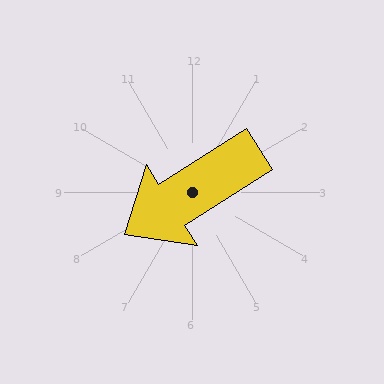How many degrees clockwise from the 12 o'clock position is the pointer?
Approximately 238 degrees.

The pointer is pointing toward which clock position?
Roughly 8 o'clock.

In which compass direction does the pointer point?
Southwest.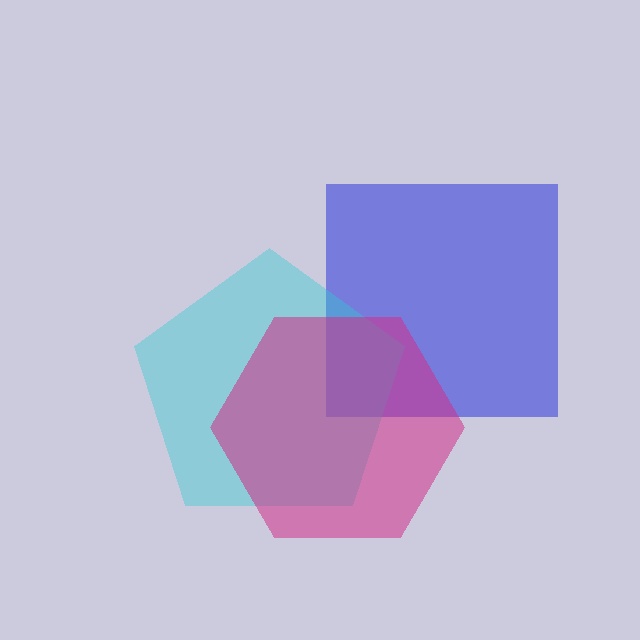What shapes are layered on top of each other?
The layered shapes are: a blue square, a cyan pentagon, a magenta hexagon.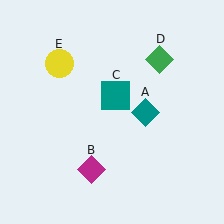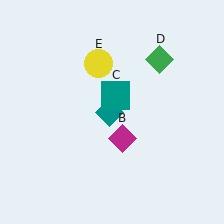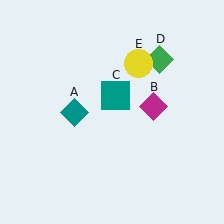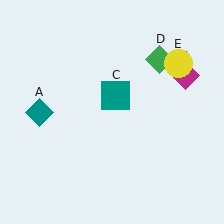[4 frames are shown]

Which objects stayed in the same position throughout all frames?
Teal square (object C) and green diamond (object D) remained stationary.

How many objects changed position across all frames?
3 objects changed position: teal diamond (object A), magenta diamond (object B), yellow circle (object E).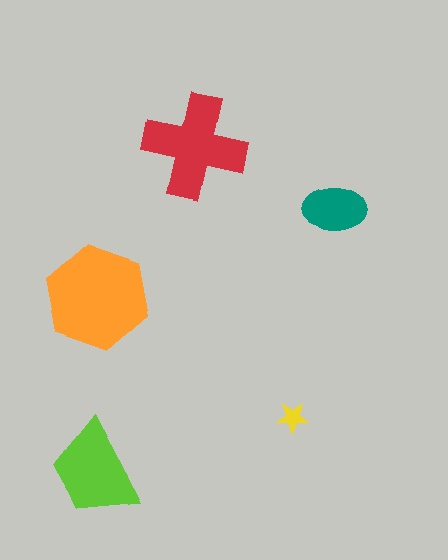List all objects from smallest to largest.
The yellow star, the teal ellipse, the lime trapezoid, the red cross, the orange hexagon.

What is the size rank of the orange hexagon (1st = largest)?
1st.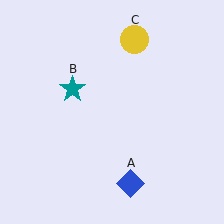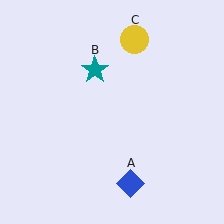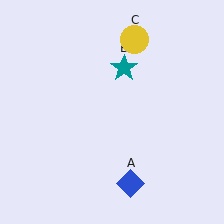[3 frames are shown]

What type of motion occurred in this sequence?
The teal star (object B) rotated clockwise around the center of the scene.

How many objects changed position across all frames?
1 object changed position: teal star (object B).